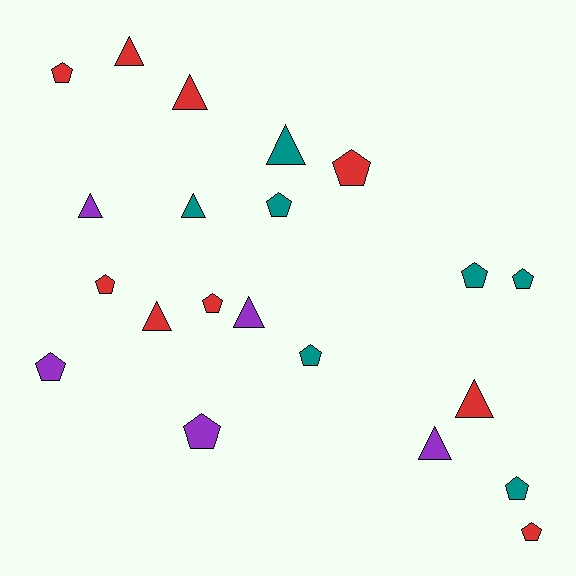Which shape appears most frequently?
Pentagon, with 12 objects.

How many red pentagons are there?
There are 5 red pentagons.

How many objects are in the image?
There are 21 objects.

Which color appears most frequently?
Red, with 9 objects.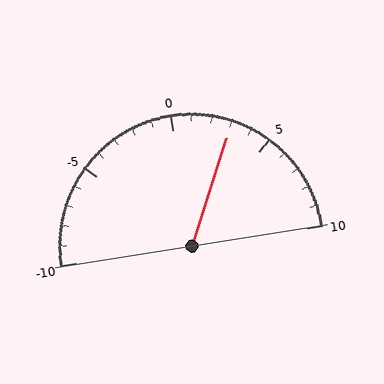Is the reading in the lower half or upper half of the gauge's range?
The reading is in the upper half of the range (-10 to 10).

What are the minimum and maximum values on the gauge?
The gauge ranges from -10 to 10.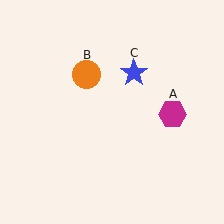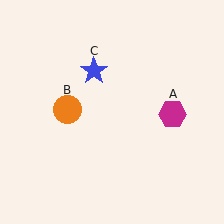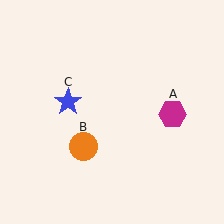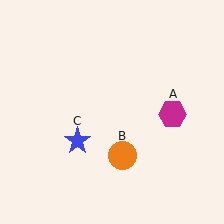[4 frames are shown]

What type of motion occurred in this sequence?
The orange circle (object B), blue star (object C) rotated counterclockwise around the center of the scene.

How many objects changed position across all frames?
2 objects changed position: orange circle (object B), blue star (object C).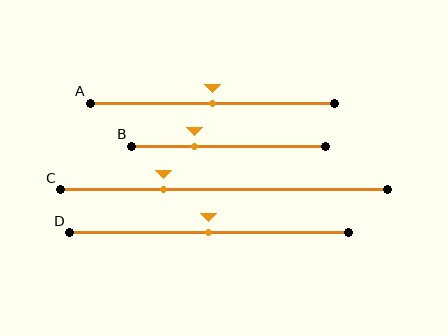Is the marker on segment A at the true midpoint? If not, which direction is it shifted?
Yes, the marker on segment A is at the true midpoint.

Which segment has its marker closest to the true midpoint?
Segment A has its marker closest to the true midpoint.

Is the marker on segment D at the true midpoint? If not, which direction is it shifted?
Yes, the marker on segment D is at the true midpoint.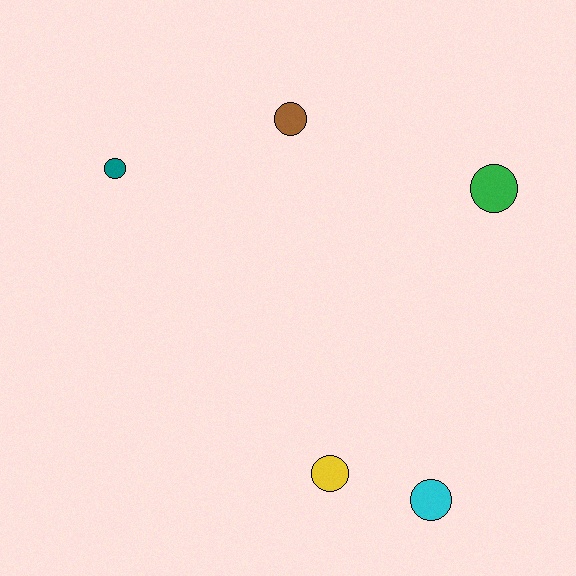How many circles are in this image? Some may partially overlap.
There are 5 circles.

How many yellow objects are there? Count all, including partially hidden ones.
There is 1 yellow object.